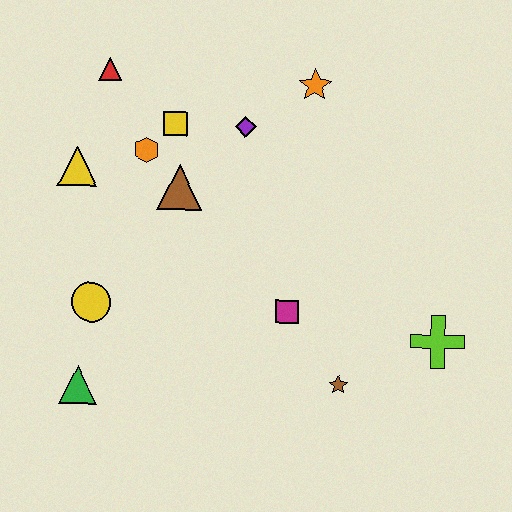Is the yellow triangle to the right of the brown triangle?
No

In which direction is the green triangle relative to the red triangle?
The green triangle is below the red triangle.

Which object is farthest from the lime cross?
The red triangle is farthest from the lime cross.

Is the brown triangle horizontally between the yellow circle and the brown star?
Yes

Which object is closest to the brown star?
The magenta square is closest to the brown star.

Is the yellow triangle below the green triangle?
No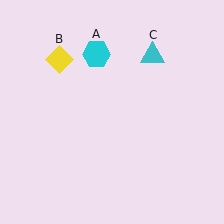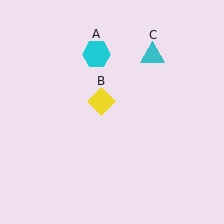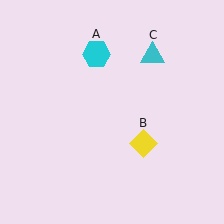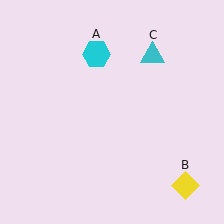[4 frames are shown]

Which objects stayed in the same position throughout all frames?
Cyan hexagon (object A) and cyan triangle (object C) remained stationary.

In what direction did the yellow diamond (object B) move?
The yellow diamond (object B) moved down and to the right.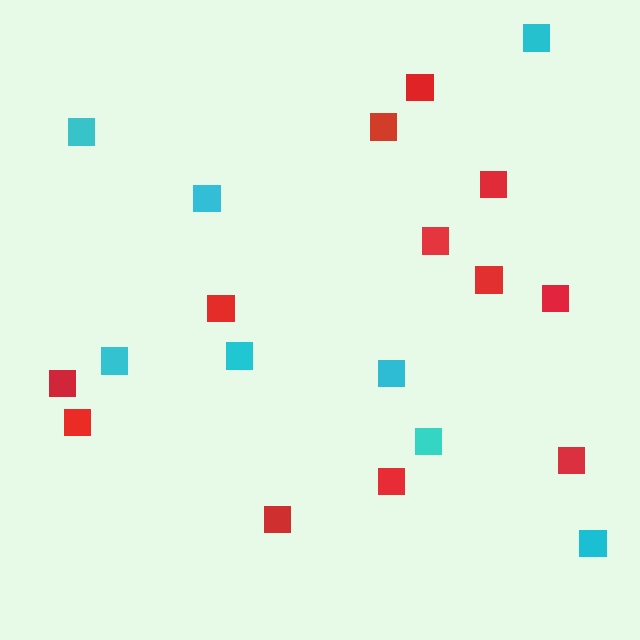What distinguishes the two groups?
There are 2 groups: one group of cyan squares (8) and one group of red squares (12).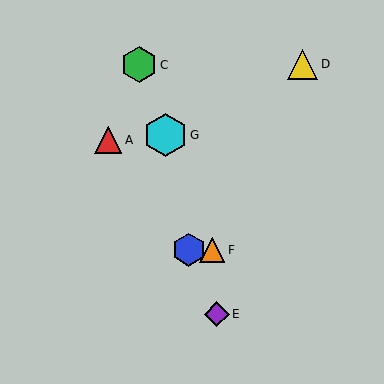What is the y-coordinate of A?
Object A is at y≈140.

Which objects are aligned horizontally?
Objects B, F are aligned horizontally.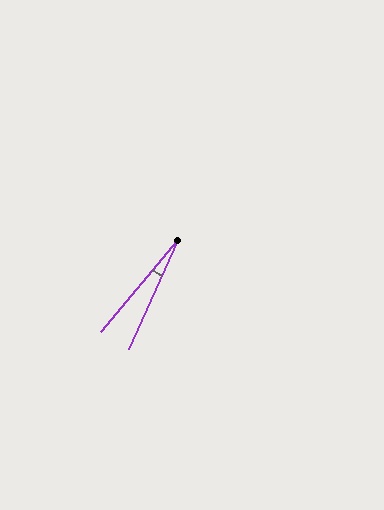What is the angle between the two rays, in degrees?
Approximately 16 degrees.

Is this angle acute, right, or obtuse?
It is acute.